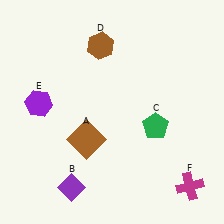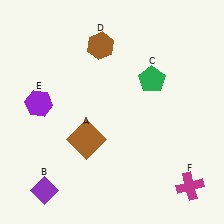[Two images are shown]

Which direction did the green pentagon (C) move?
The green pentagon (C) moved up.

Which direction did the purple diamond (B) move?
The purple diamond (B) moved left.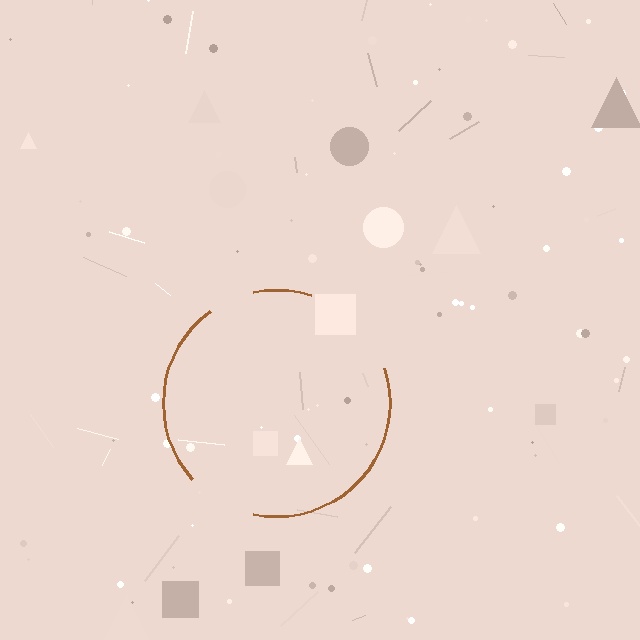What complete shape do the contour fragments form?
The contour fragments form a circle.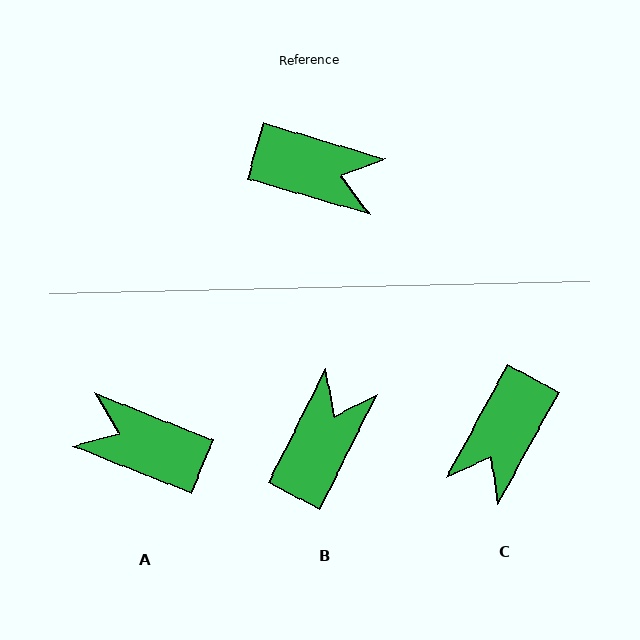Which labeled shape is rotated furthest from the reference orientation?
A, about 175 degrees away.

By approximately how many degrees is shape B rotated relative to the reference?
Approximately 79 degrees counter-clockwise.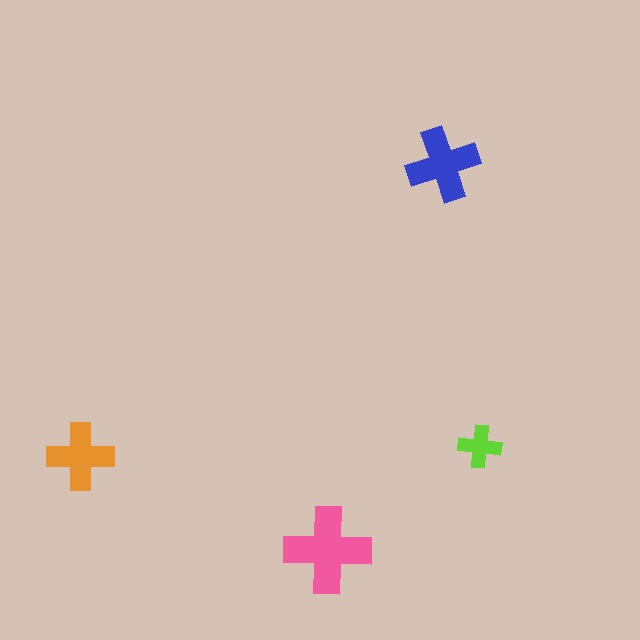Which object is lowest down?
The pink cross is bottommost.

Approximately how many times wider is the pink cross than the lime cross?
About 2 times wider.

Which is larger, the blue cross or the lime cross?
The blue one.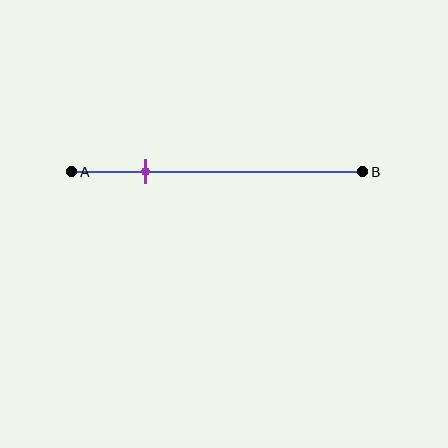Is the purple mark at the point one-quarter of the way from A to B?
Yes, the mark is approximately at the one-quarter point.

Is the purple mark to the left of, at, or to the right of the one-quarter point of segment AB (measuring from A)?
The purple mark is approximately at the one-quarter point of segment AB.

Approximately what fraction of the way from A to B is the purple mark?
The purple mark is approximately 25% of the way from A to B.